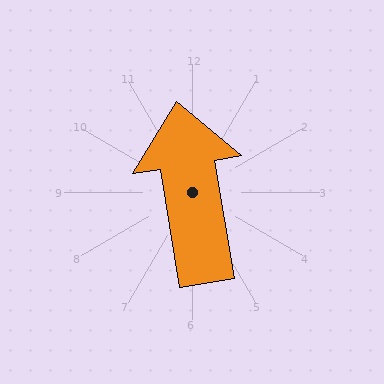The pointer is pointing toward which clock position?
Roughly 12 o'clock.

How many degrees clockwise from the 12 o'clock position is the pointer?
Approximately 350 degrees.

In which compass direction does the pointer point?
North.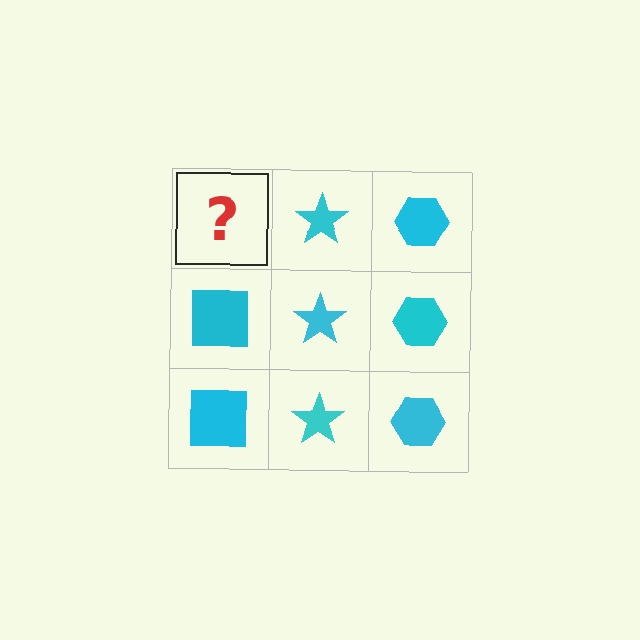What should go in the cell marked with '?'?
The missing cell should contain a cyan square.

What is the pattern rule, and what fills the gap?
The rule is that each column has a consistent shape. The gap should be filled with a cyan square.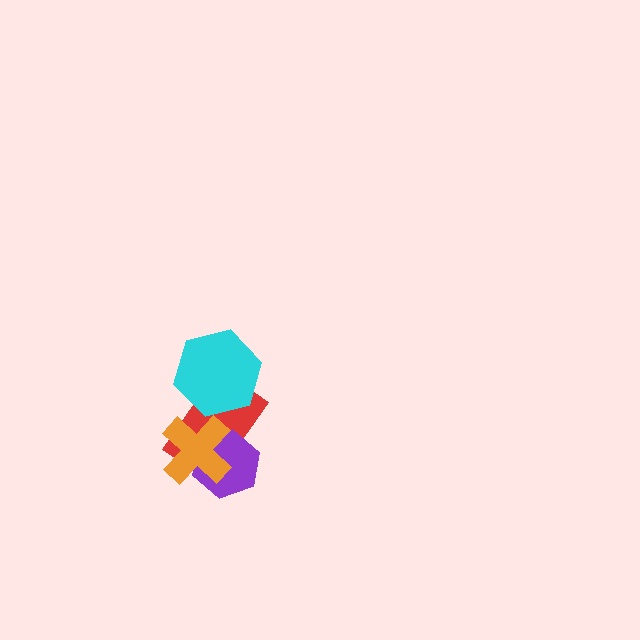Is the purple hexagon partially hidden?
Yes, it is partially covered by another shape.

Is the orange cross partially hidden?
No, no other shape covers it.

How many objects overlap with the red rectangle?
3 objects overlap with the red rectangle.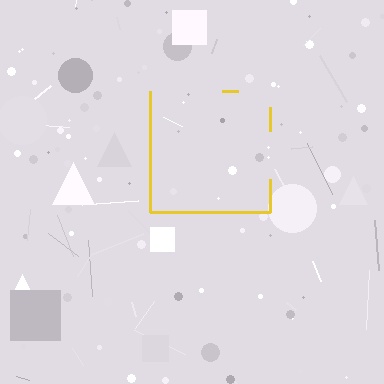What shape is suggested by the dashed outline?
The dashed outline suggests a square.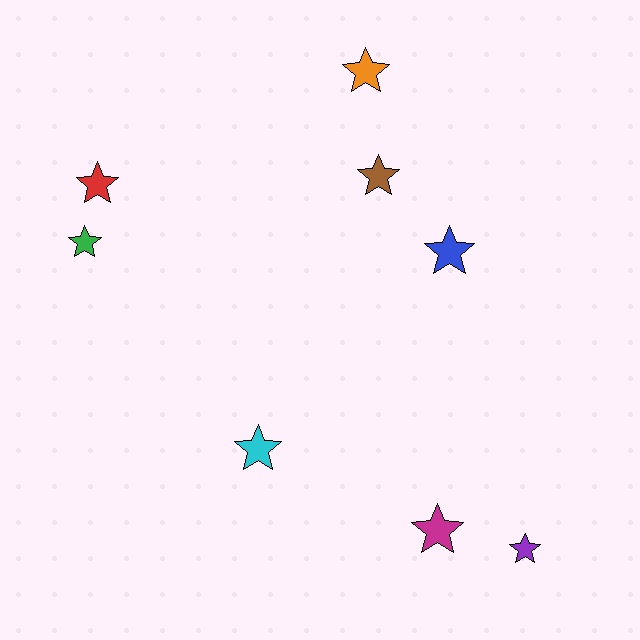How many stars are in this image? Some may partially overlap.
There are 8 stars.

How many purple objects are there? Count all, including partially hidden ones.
There is 1 purple object.